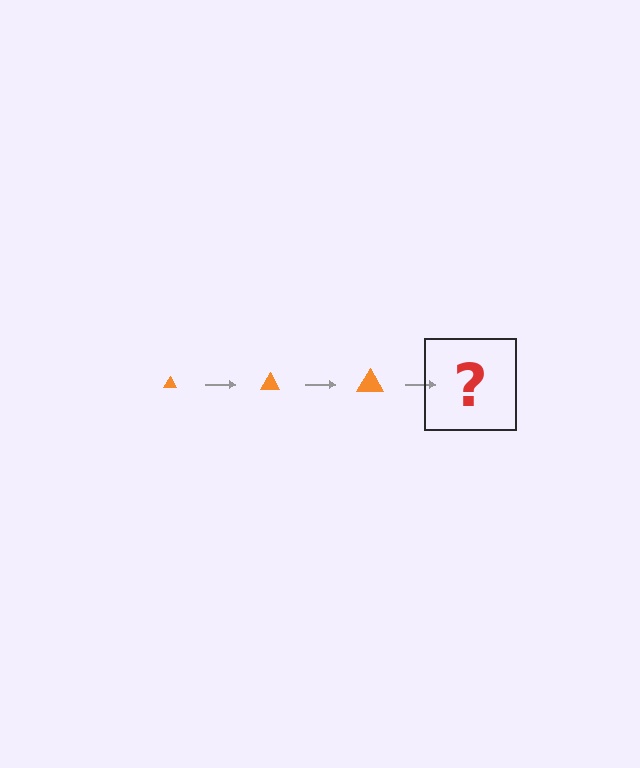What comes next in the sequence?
The next element should be an orange triangle, larger than the previous one.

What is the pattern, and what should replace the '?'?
The pattern is that the triangle gets progressively larger each step. The '?' should be an orange triangle, larger than the previous one.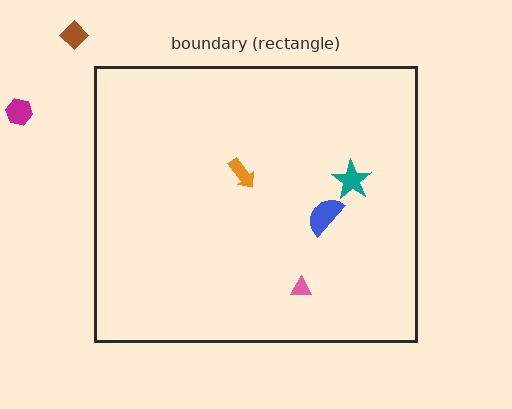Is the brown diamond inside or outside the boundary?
Outside.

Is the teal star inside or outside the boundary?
Inside.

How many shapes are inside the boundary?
4 inside, 2 outside.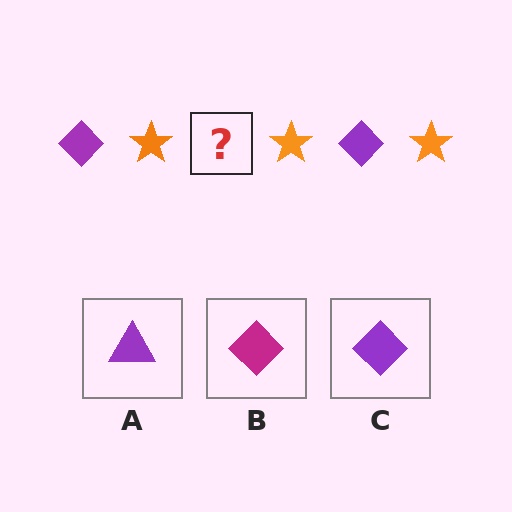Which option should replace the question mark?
Option C.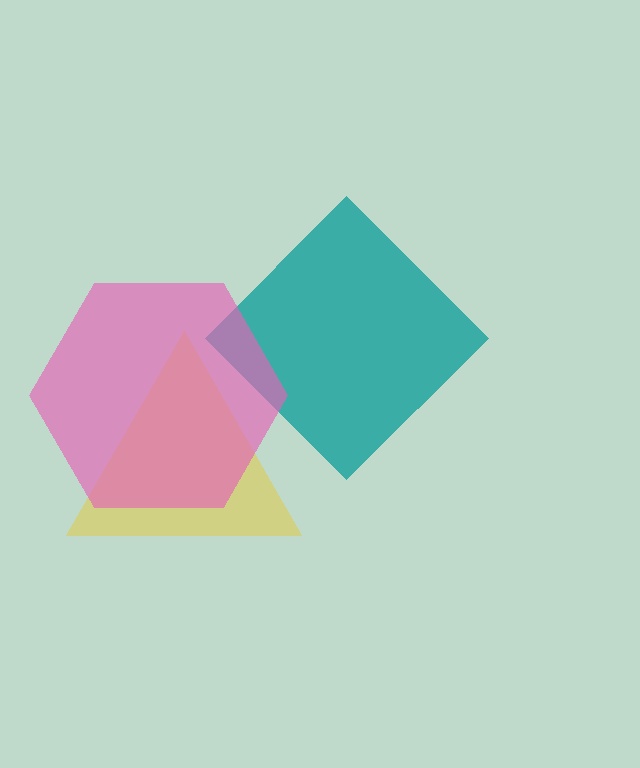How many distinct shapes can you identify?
There are 3 distinct shapes: a yellow triangle, a teal diamond, a pink hexagon.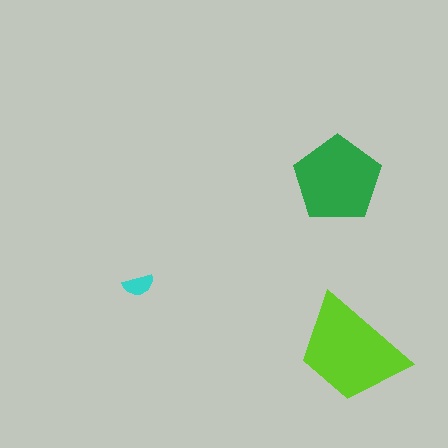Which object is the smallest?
The cyan semicircle.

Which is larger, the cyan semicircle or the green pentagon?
The green pentagon.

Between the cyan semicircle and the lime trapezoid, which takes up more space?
The lime trapezoid.